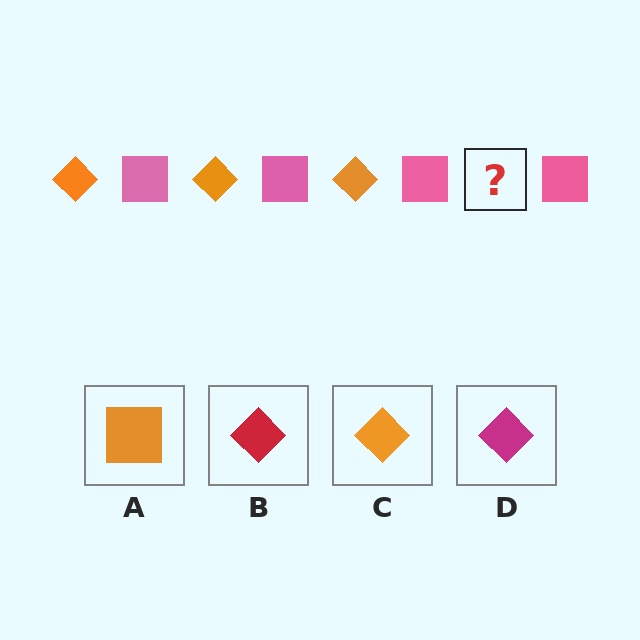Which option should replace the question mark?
Option C.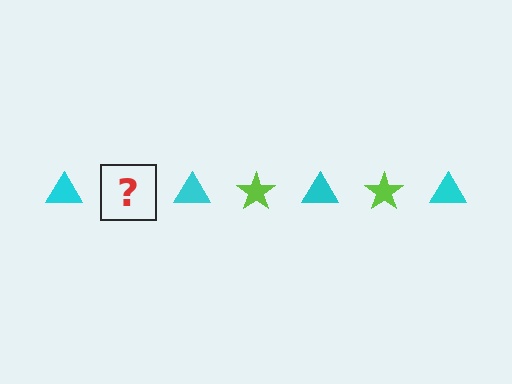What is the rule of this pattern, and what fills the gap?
The rule is that the pattern alternates between cyan triangle and lime star. The gap should be filled with a lime star.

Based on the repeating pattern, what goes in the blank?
The blank should be a lime star.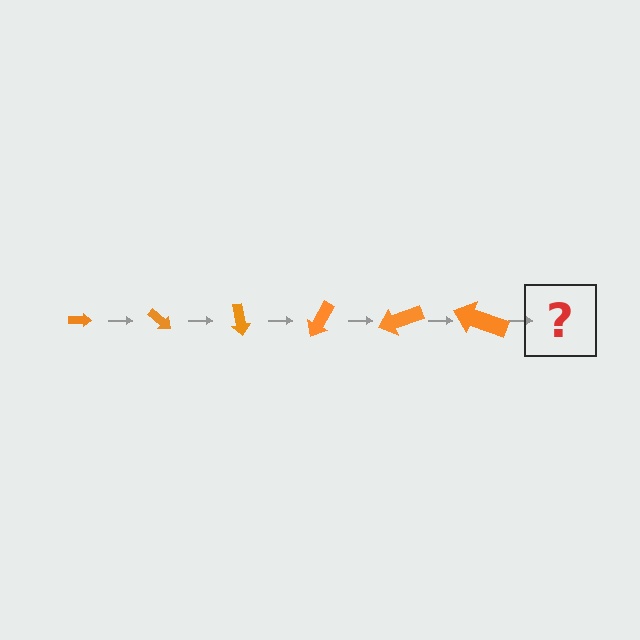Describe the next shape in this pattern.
It should be an arrow, larger than the previous one and rotated 240 degrees from the start.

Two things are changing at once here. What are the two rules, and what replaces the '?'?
The two rules are that the arrow grows larger each step and it rotates 40 degrees each step. The '?' should be an arrow, larger than the previous one and rotated 240 degrees from the start.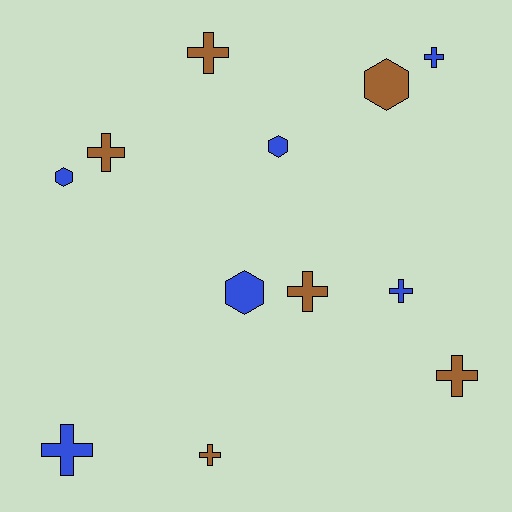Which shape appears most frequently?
Cross, with 8 objects.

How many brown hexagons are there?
There is 1 brown hexagon.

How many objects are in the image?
There are 12 objects.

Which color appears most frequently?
Brown, with 6 objects.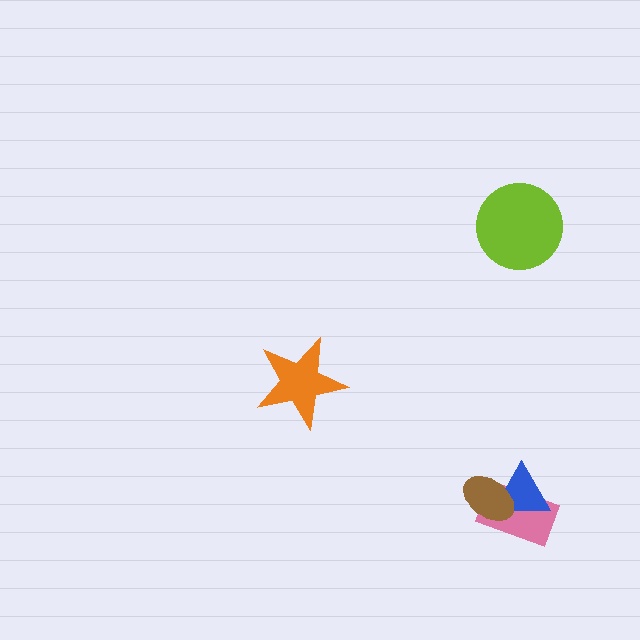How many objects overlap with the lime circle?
0 objects overlap with the lime circle.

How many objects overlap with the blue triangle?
2 objects overlap with the blue triangle.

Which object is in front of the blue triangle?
The brown ellipse is in front of the blue triangle.